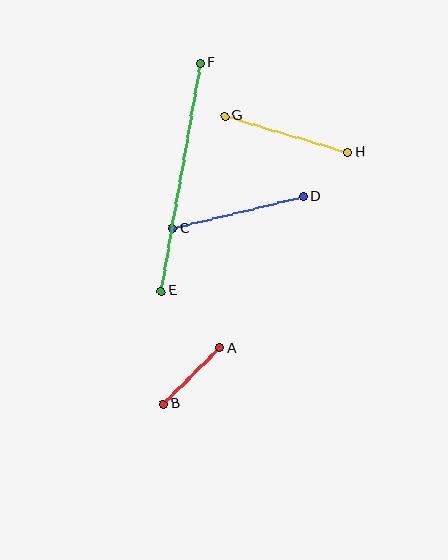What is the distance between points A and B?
The distance is approximately 80 pixels.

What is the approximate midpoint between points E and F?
The midpoint is at approximately (181, 177) pixels.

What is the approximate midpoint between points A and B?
The midpoint is at approximately (192, 376) pixels.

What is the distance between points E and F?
The distance is approximately 231 pixels.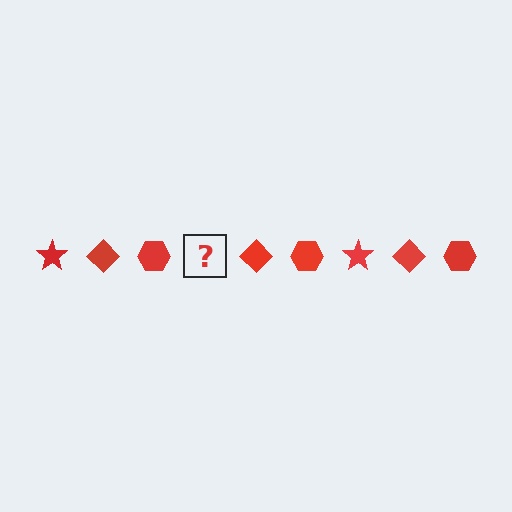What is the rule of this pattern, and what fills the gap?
The rule is that the pattern cycles through star, diamond, hexagon shapes in red. The gap should be filled with a red star.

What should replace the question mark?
The question mark should be replaced with a red star.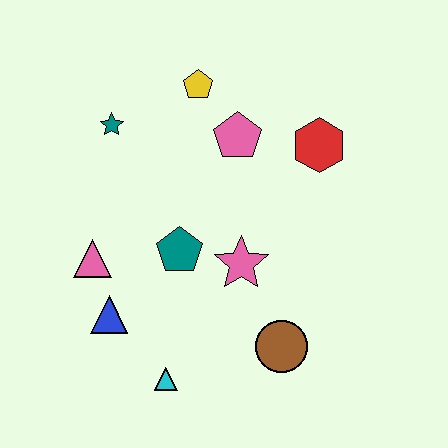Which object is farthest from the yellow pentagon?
The cyan triangle is farthest from the yellow pentagon.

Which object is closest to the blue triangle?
The pink triangle is closest to the blue triangle.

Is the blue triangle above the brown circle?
Yes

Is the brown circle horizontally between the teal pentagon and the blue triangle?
No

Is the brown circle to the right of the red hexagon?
No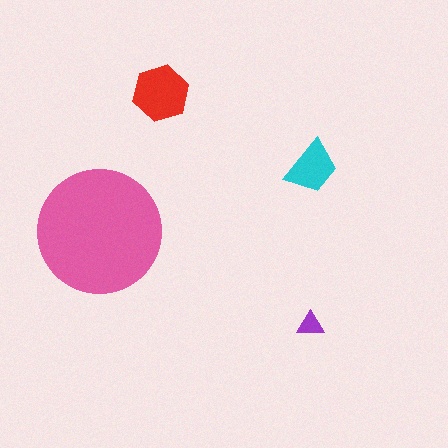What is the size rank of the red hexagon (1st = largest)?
2nd.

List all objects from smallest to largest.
The purple triangle, the cyan trapezoid, the red hexagon, the pink circle.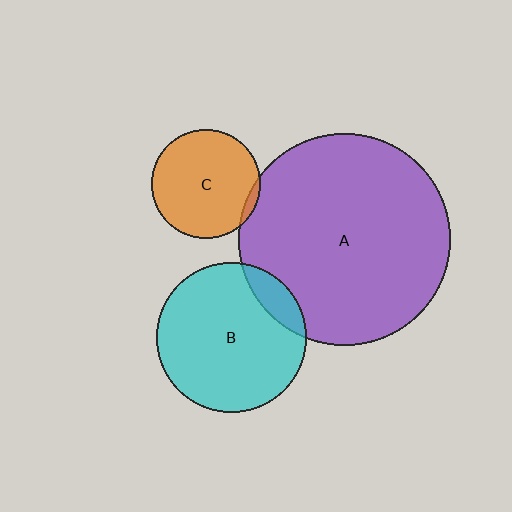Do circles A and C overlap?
Yes.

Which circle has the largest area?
Circle A (purple).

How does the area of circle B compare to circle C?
Approximately 1.9 times.